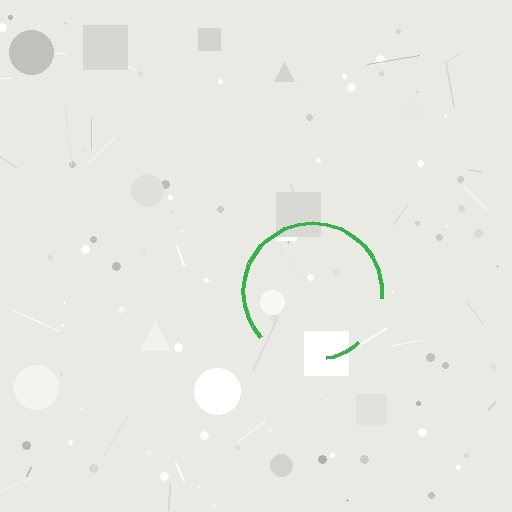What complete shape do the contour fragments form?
The contour fragments form a circle.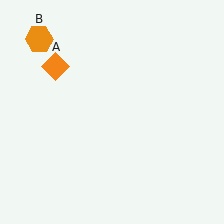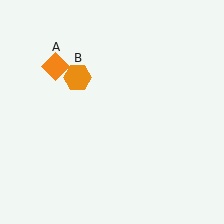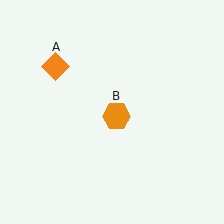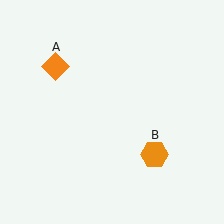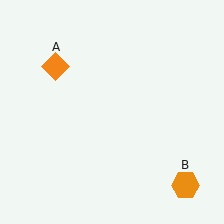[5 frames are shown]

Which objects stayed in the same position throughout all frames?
Orange diamond (object A) remained stationary.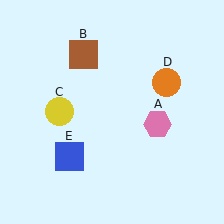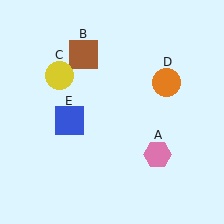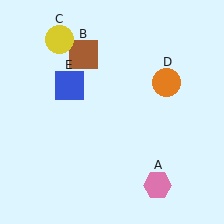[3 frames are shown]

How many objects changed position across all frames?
3 objects changed position: pink hexagon (object A), yellow circle (object C), blue square (object E).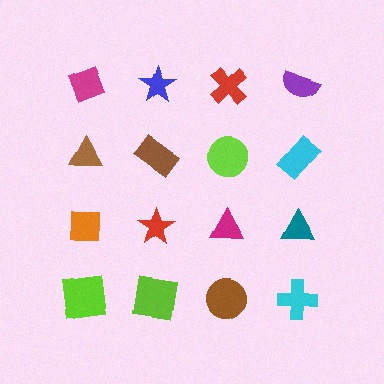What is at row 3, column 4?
A teal triangle.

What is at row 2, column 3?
A lime circle.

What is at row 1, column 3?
A red cross.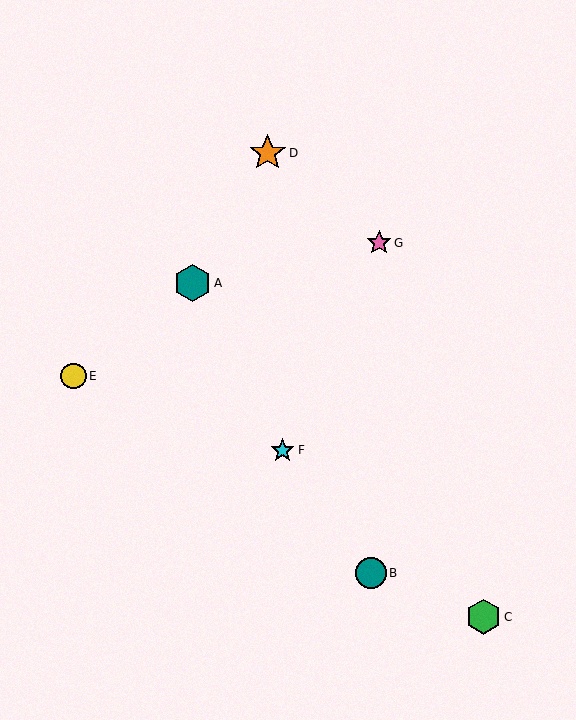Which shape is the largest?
The teal hexagon (labeled A) is the largest.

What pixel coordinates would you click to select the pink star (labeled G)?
Click at (379, 243) to select the pink star G.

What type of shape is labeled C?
Shape C is a green hexagon.